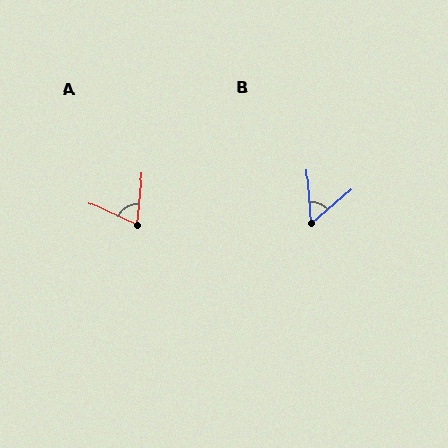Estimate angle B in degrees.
Approximately 53 degrees.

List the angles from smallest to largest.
B (53°), A (71°).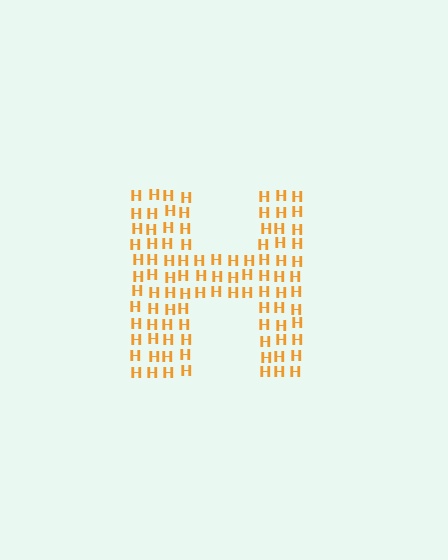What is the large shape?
The large shape is the letter H.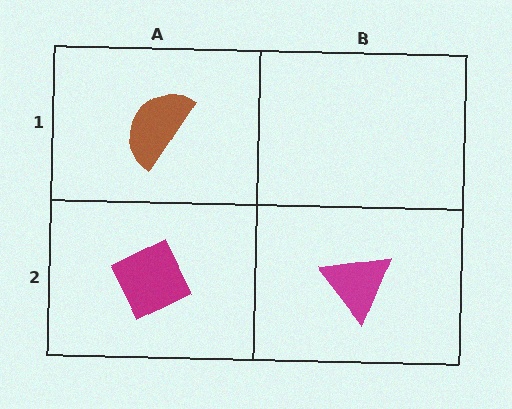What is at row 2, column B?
A magenta triangle.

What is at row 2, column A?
A magenta diamond.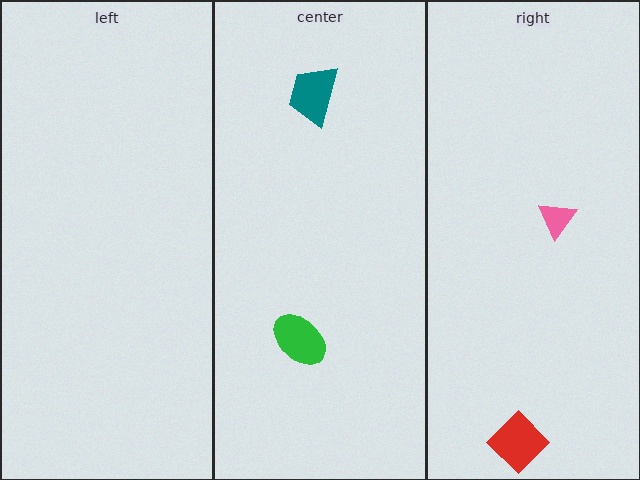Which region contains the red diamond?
The right region.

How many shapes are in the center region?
2.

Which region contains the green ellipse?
The center region.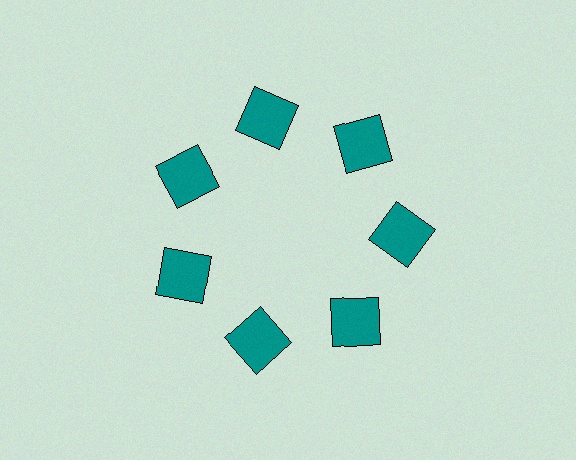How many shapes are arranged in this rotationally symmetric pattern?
There are 7 shapes, arranged in 7 groups of 1.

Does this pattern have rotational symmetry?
Yes, this pattern has 7-fold rotational symmetry. It looks the same after rotating 51 degrees around the center.